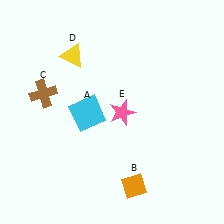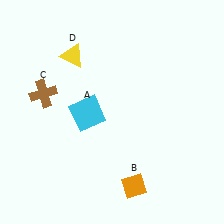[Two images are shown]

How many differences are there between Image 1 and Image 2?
There is 1 difference between the two images.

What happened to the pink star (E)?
The pink star (E) was removed in Image 2. It was in the bottom-right area of Image 1.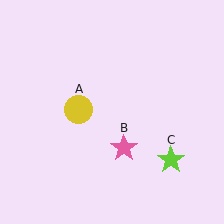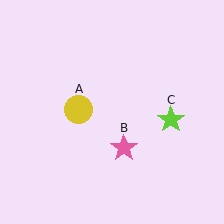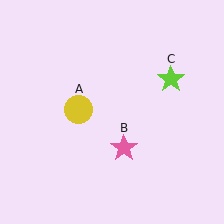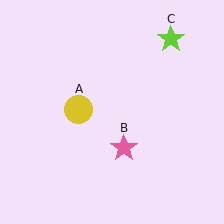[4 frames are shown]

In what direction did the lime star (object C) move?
The lime star (object C) moved up.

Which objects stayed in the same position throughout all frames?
Yellow circle (object A) and pink star (object B) remained stationary.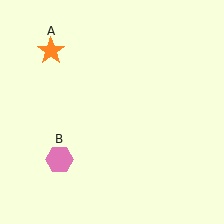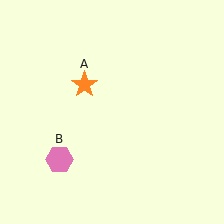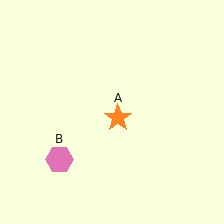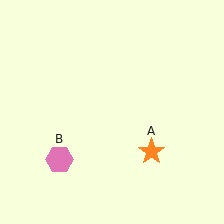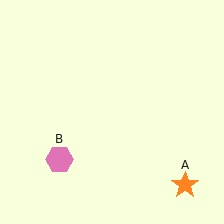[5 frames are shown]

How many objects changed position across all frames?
1 object changed position: orange star (object A).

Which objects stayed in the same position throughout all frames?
Pink hexagon (object B) remained stationary.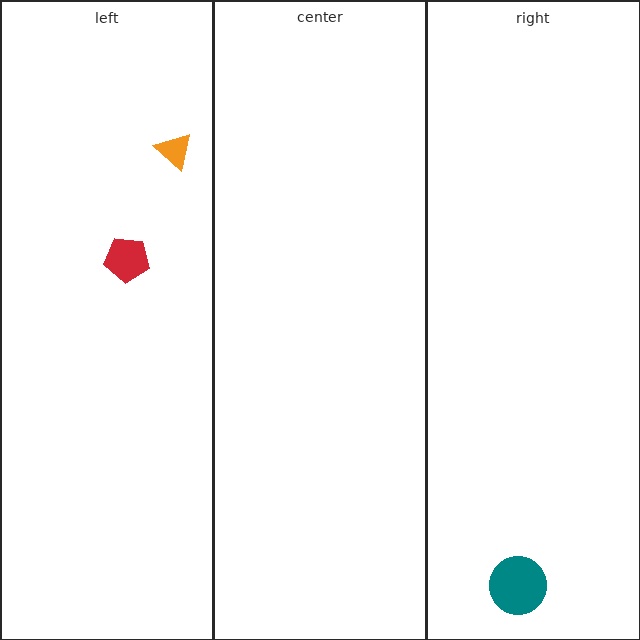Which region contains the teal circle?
The right region.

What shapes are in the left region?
The red pentagon, the orange triangle.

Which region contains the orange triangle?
The left region.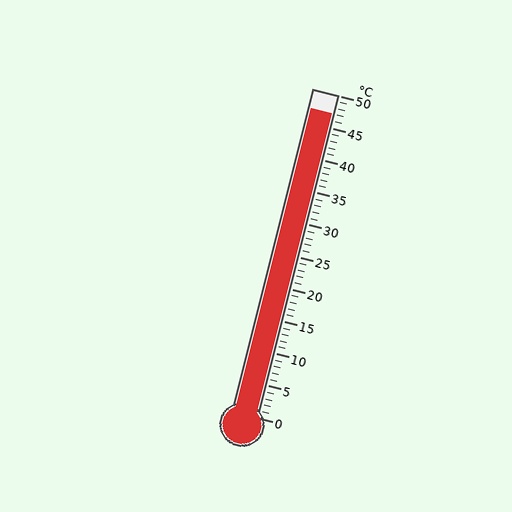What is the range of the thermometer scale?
The thermometer scale ranges from 0°C to 50°C.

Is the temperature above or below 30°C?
The temperature is above 30°C.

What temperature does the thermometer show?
The thermometer shows approximately 47°C.